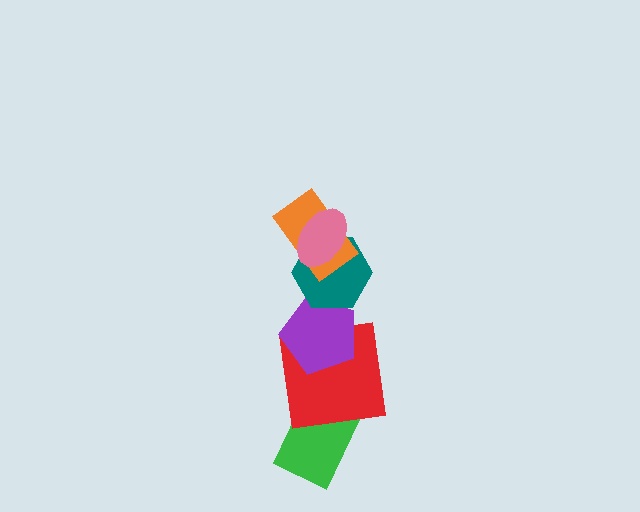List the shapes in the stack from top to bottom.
From top to bottom: the pink ellipse, the orange rectangle, the teal hexagon, the purple pentagon, the red square, the green rectangle.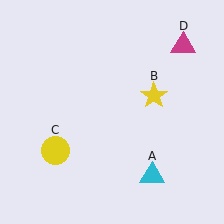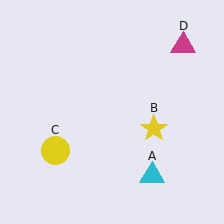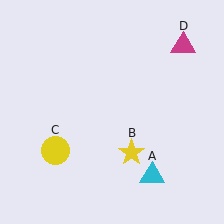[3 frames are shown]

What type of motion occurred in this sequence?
The yellow star (object B) rotated clockwise around the center of the scene.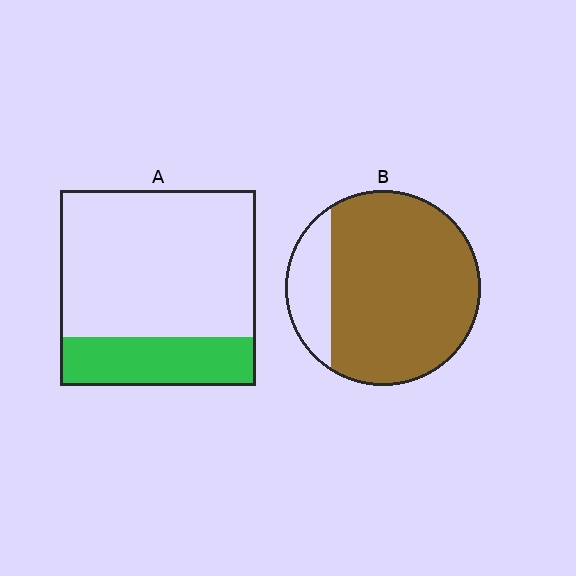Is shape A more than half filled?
No.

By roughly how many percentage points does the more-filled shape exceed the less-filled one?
By roughly 55 percentage points (B over A).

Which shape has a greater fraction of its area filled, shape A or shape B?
Shape B.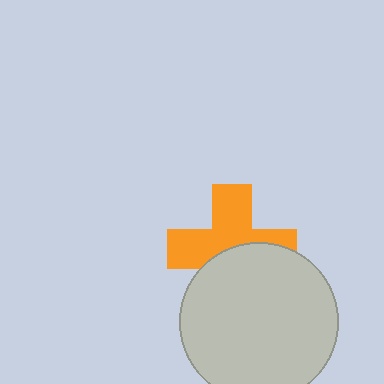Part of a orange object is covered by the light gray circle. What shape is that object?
It is a cross.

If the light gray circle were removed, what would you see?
You would see the complete orange cross.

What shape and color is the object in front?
The object in front is a light gray circle.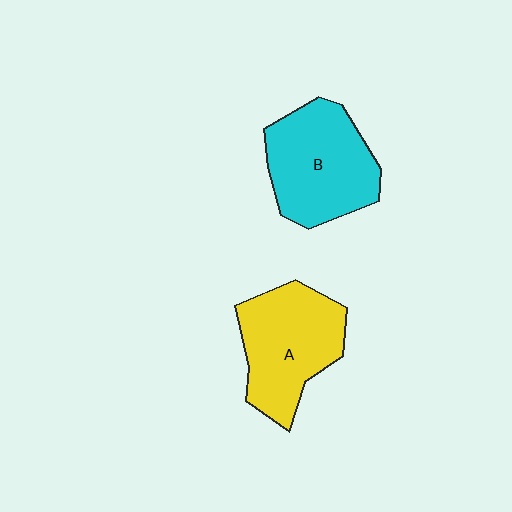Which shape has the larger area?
Shape B (cyan).